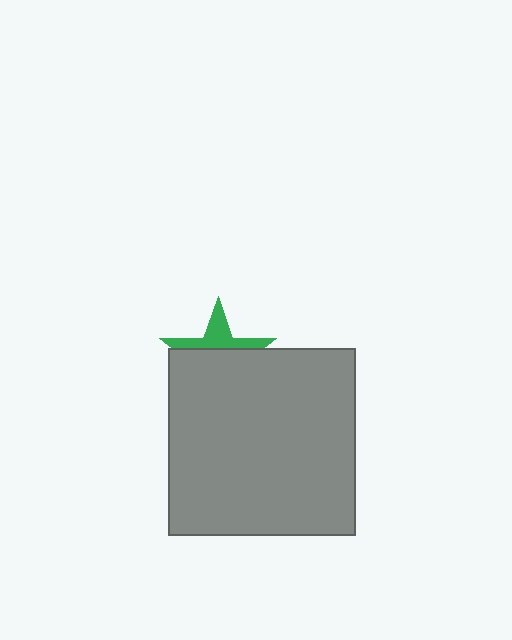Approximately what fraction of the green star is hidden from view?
Roughly 63% of the green star is hidden behind the gray square.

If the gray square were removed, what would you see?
You would see the complete green star.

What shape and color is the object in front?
The object in front is a gray square.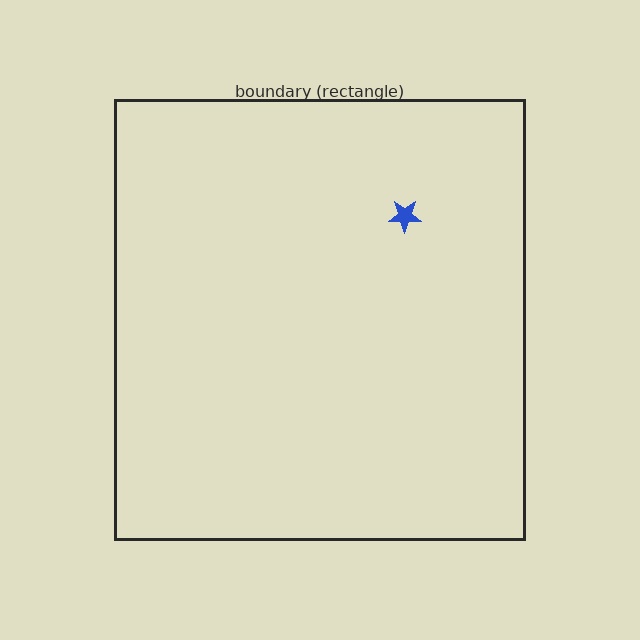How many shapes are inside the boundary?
1 inside, 0 outside.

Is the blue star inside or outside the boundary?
Inside.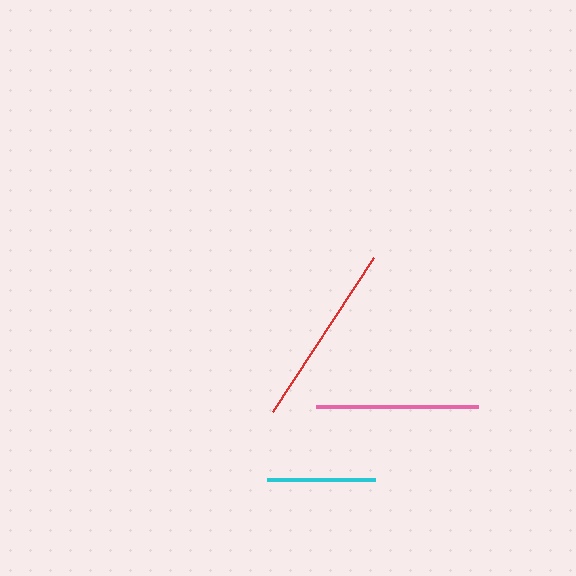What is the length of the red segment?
The red segment is approximately 184 pixels long.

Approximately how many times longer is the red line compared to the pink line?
The red line is approximately 1.1 times the length of the pink line.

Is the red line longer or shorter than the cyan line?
The red line is longer than the cyan line.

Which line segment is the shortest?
The cyan line is the shortest at approximately 108 pixels.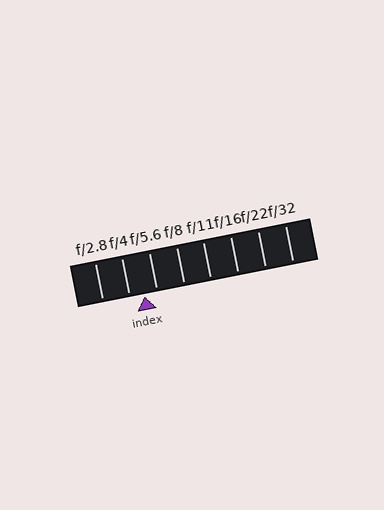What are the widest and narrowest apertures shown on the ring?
The widest aperture shown is f/2.8 and the narrowest is f/32.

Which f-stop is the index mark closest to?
The index mark is closest to f/5.6.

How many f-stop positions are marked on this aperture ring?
There are 8 f-stop positions marked.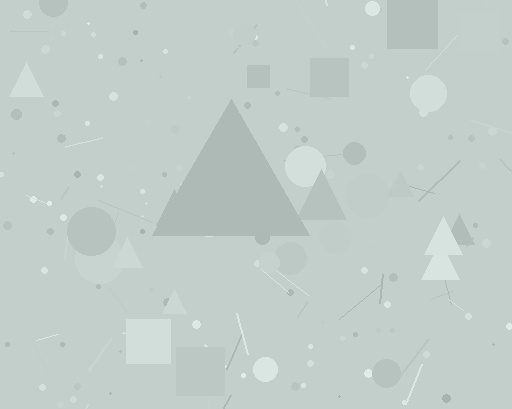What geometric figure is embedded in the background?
A triangle is embedded in the background.